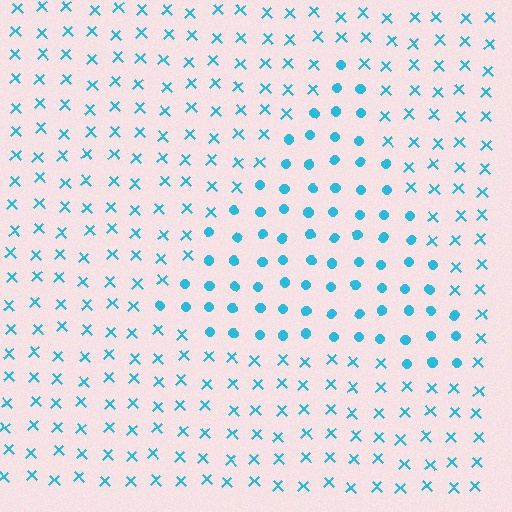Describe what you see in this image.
The image is filled with small cyan elements arranged in a uniform grid. A triangle-shaped region contains circles, while the surrounding area contains X marks. The boundary is defined purely by the change in element shape.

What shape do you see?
I see a triangle.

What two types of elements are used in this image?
The image uses circles inside the triangle region and X marks outside it.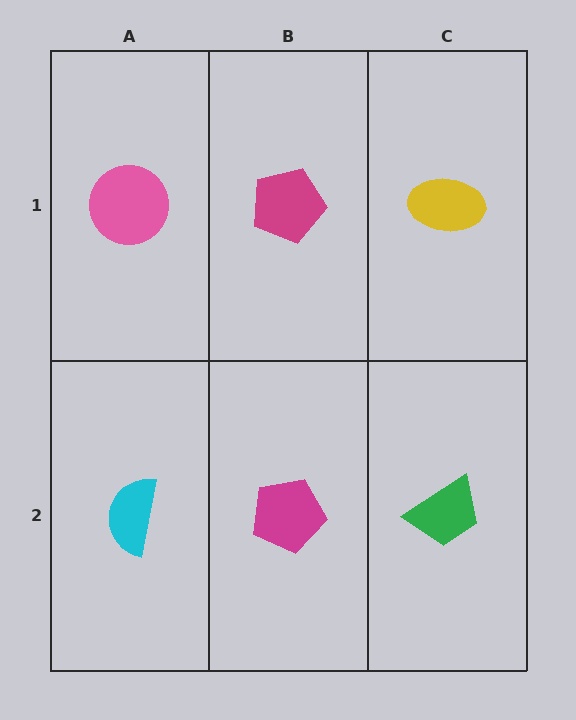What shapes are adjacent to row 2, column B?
A magenta pentagon (row 1, column B), a cyan semicircle (row 2, column A), a green trapezoid (row 2, column C).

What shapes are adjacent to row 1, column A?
A cyan semicircle (row 2, column A), a magenta pentagon (row 1, column B).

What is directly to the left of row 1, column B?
A pink circle.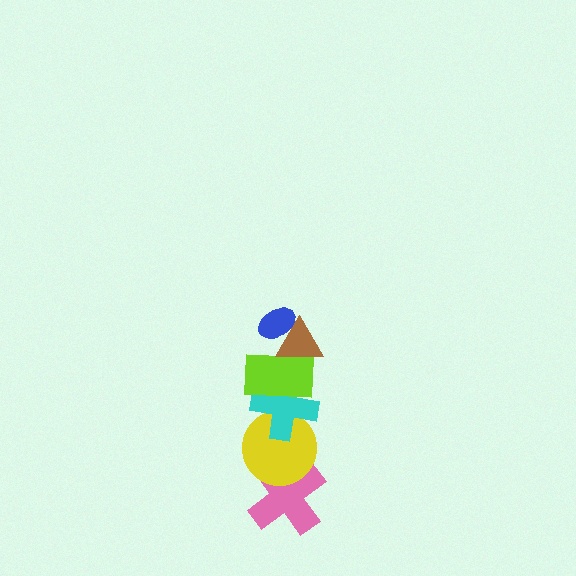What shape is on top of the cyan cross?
The lime rectangle is on top of the cyan cross.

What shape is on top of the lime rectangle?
The brown triangle is on top of the lime rectangle.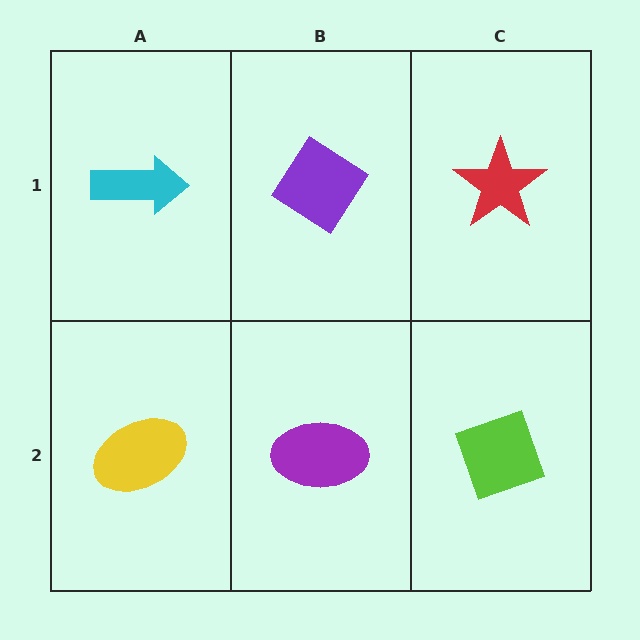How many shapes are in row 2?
3 shapes.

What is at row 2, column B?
A purple ellipse.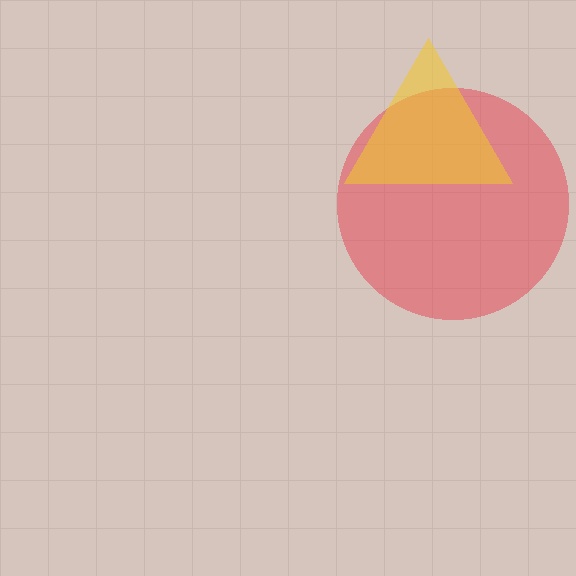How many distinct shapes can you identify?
There are 2 distinct shapes: a red circle, a yellow triangle.